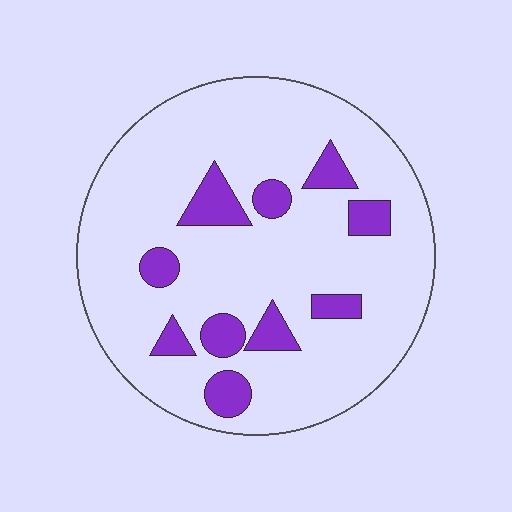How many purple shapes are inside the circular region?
10.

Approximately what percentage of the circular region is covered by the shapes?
Approximately 15%.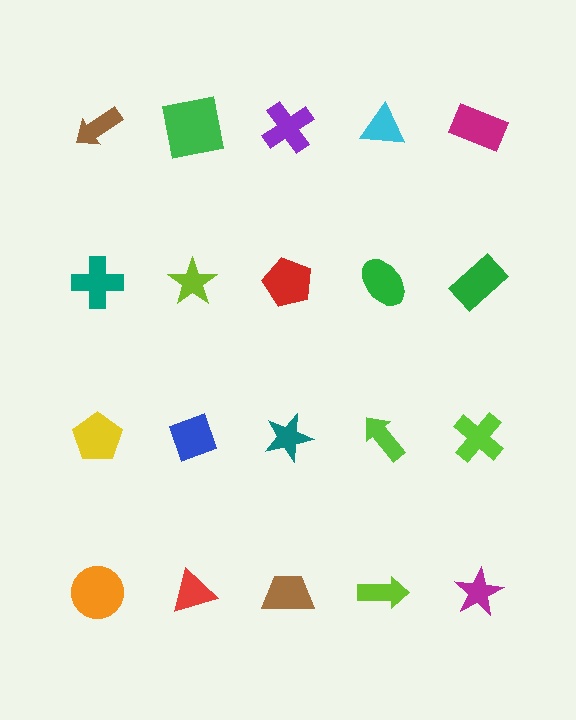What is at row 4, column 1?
An orange circle.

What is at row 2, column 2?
A lime star.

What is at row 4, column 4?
A lime arrow.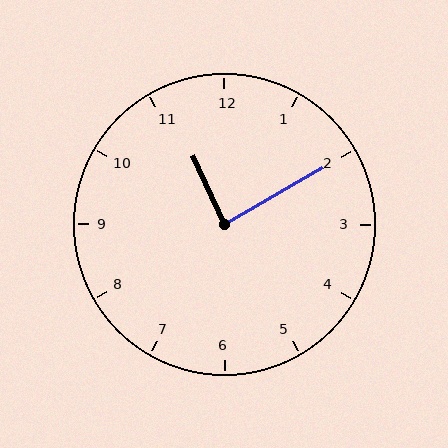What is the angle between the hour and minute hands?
Approximately 85 degrees.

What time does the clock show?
11:10.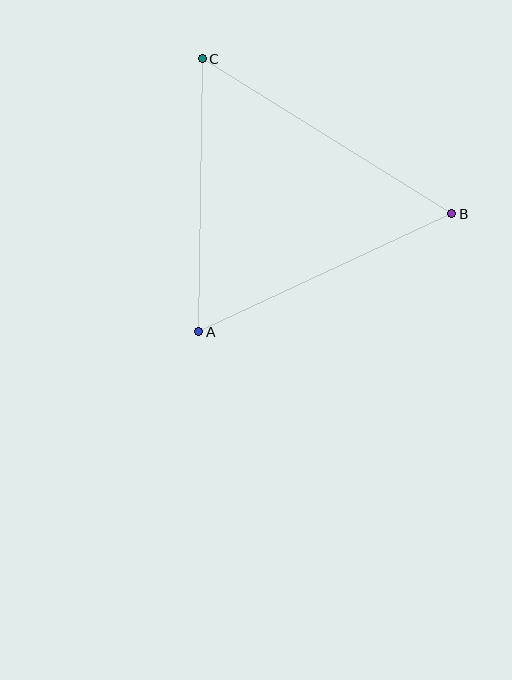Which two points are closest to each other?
Points A and C are closest to each other.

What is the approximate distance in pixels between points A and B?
The distance between A and B is approximately 279 pixels.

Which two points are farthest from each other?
Points B and C are farthest from each other.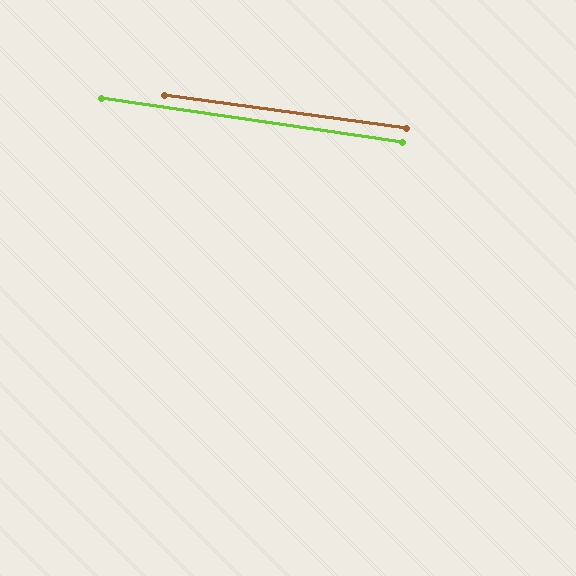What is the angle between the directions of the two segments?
Approximately 0 degrees.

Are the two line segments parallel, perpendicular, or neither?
Parallel — their directions differ by only 0.4°.